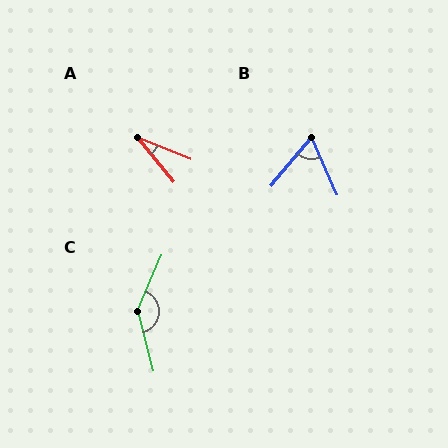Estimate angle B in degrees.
Approximately 63 degrees.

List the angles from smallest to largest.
A (29°), B (63°), C (142°).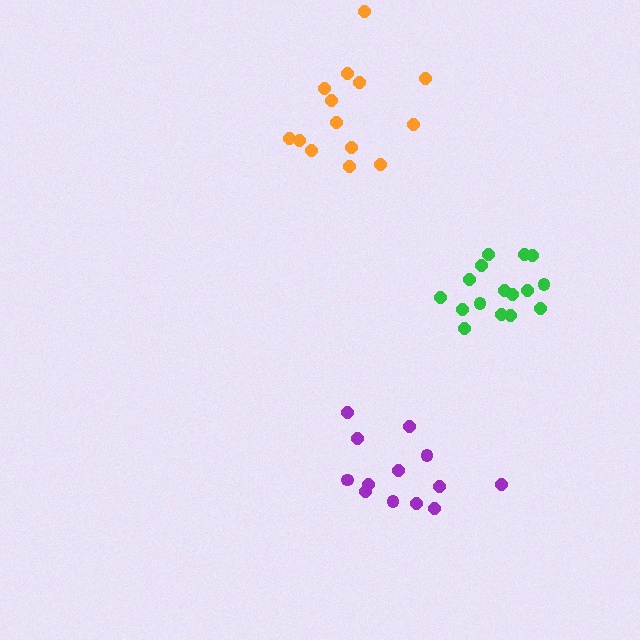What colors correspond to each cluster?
The clusters are colored: orange, purple, green.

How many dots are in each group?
Group 1: 14 dots, Group 2: 13 dots, Group 3: 16 dots (43 total).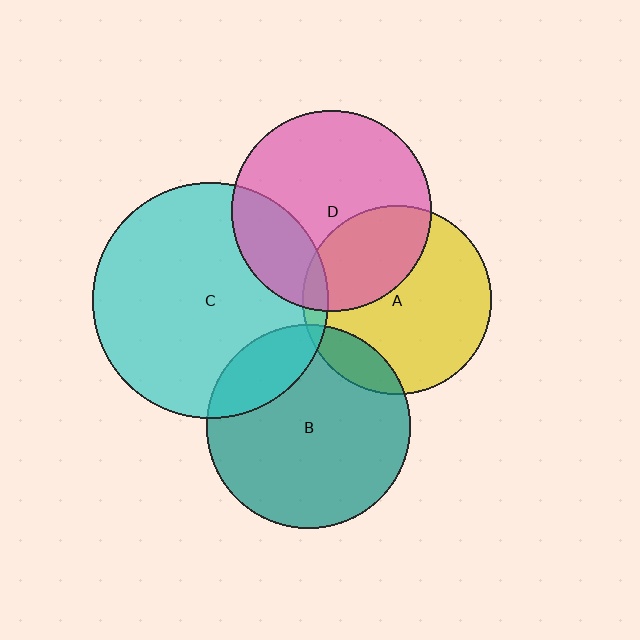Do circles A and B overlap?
Yes.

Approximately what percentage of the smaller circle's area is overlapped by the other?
Approximately 15%.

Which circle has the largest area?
Circle C (cyan).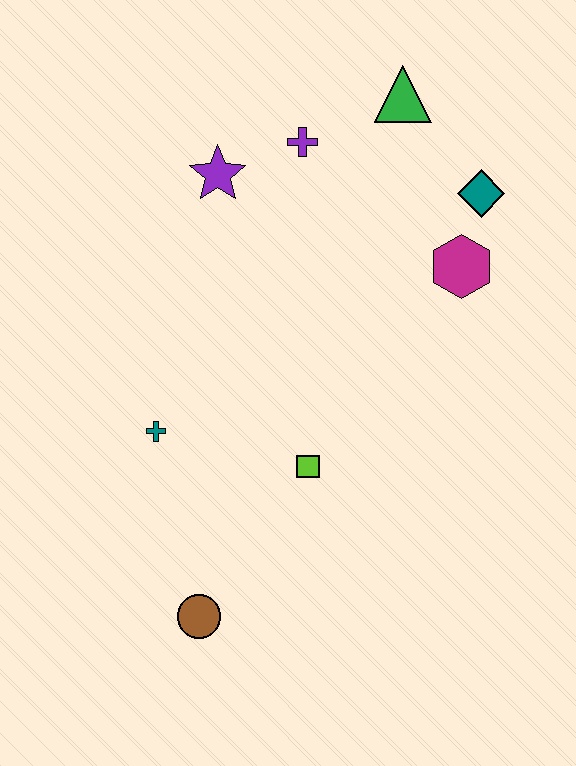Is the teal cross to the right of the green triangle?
No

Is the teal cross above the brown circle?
Yes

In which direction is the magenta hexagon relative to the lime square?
The magenta hexagon is above the lime square.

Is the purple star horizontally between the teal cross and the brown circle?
No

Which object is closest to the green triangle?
The purple cross is closest to the green triangle.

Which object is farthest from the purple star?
The brown circle is farthest from the purple star.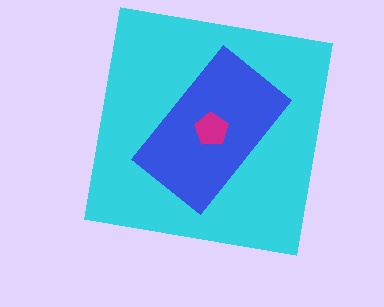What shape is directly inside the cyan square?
The blue rectangle.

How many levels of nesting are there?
3.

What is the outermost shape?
The cyan square.